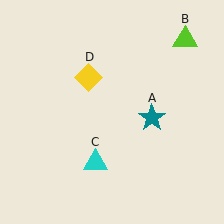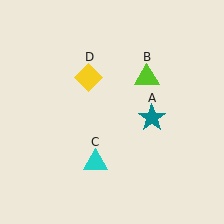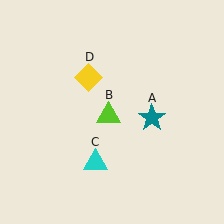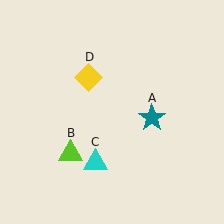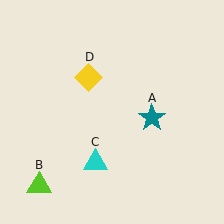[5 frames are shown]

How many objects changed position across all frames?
1 object changed position: lime triangle (object B).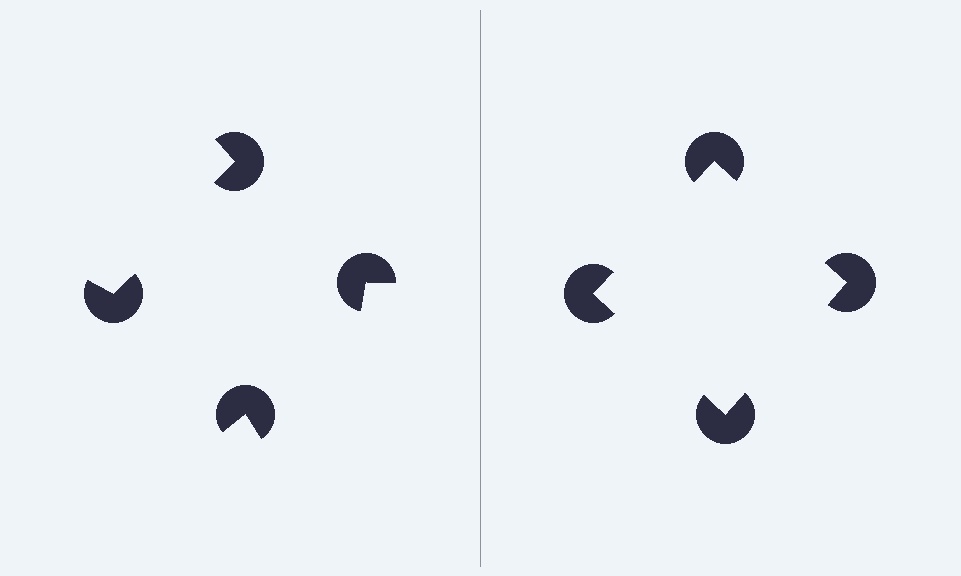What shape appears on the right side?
An illusory square.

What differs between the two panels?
The pac-man discs are positioned identically on both sides; only the wedge orientations differ. On the right they align to a square; on the left they are misaligned.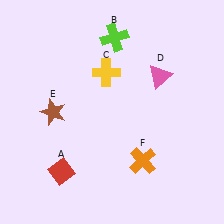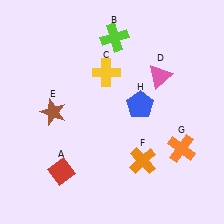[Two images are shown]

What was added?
An orange cross (G), a blue pentagon (H) were added in Image 2.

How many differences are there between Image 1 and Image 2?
There are 2 differences between the two images.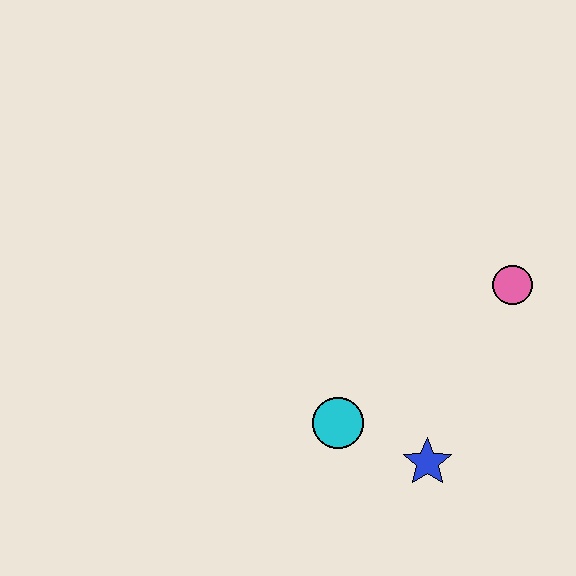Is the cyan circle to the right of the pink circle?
No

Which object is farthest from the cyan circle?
The pink circle is farthest from the cyan circle.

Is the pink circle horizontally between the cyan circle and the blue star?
No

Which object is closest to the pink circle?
The blue star is closest to the pink circle.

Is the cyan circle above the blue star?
Yes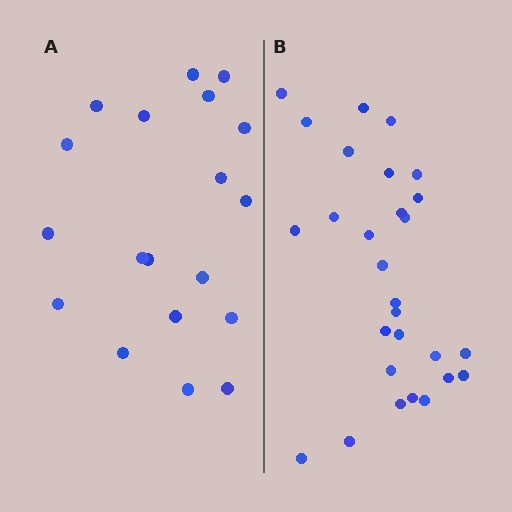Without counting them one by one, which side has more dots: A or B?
Region B (the right region) has more dots.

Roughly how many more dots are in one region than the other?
Region B has roughly 8 or so more dots than region A.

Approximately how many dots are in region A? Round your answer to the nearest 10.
About 20 dots. (The exact count is 19, which rounds to 20.)